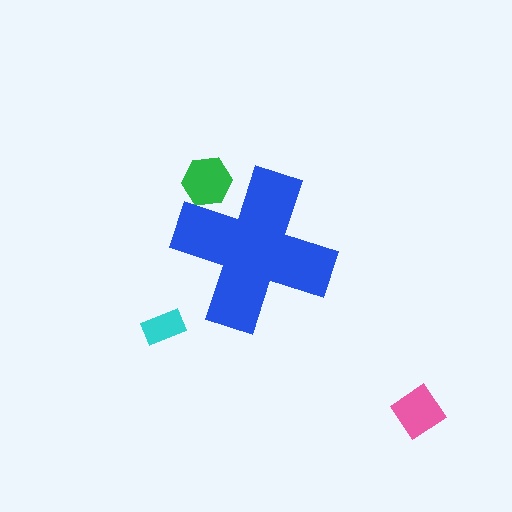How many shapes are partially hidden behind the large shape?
1 shape is partially hidden.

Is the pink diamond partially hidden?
No, the pink diamond is fully visible.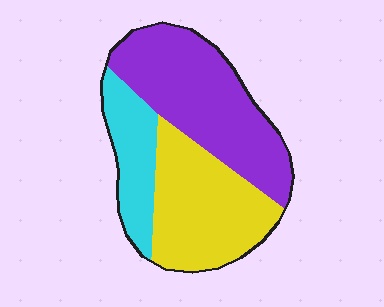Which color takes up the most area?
Purple, at roughly 45%.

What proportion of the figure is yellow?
Yellow covers roughly 35% of the figure.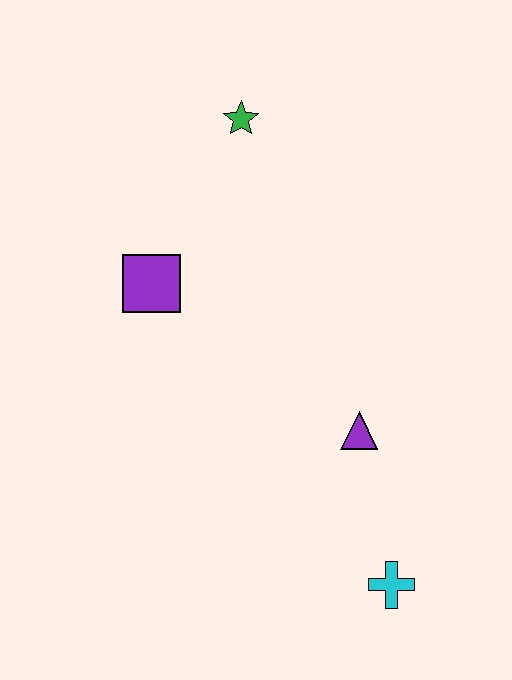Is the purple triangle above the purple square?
No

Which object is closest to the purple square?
The green star is closest to the purple square.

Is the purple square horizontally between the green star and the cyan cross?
No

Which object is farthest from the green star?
The cyan cross is farthest from the green star.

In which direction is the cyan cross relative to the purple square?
The cyan cross is below the purple square.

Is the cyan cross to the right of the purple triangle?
Yes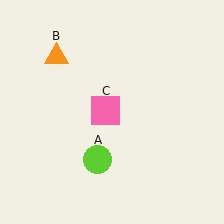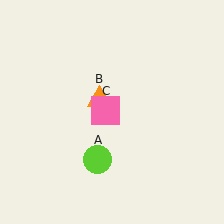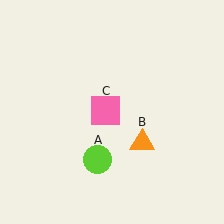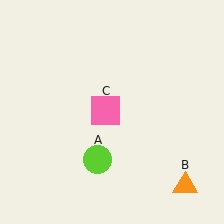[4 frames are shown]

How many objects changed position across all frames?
1 object changed position: orange triangle (object B).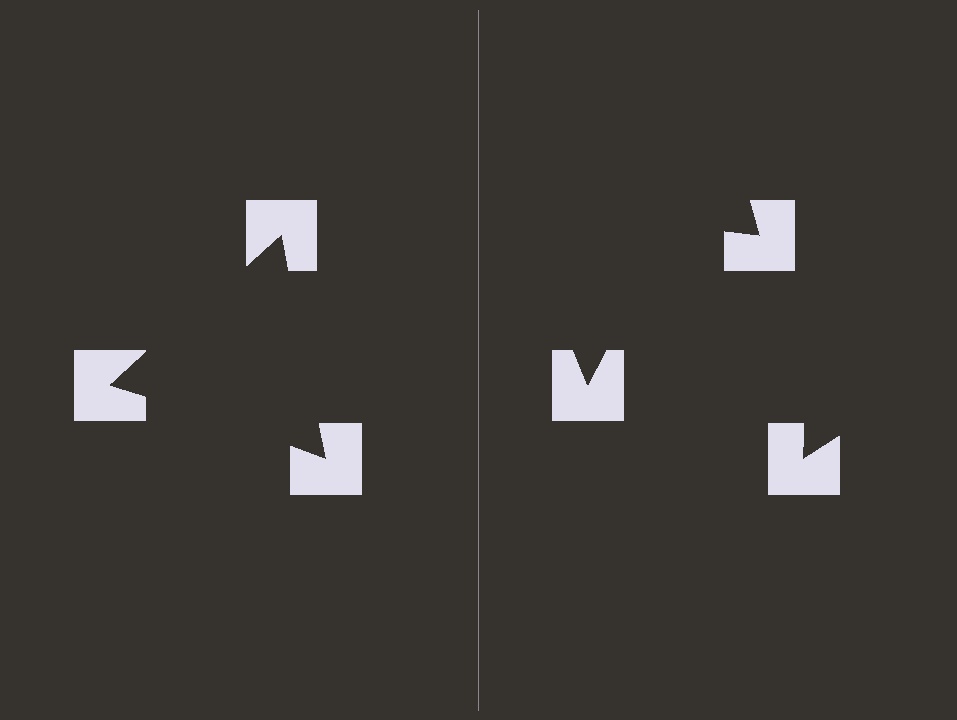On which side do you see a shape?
An illusory triangle appears on the left side. On the right side the wedge cuts are rotated, so no coherent shape forms.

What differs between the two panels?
The notched squares are positioned identically on both sides; only the wedge orientations differ. On the left they align to a triangle; on the right they are misaligned.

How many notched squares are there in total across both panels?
6 — 3 on each side.